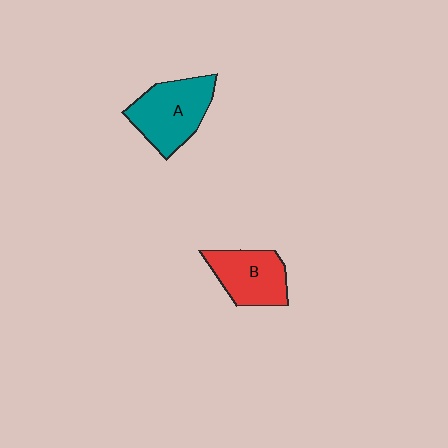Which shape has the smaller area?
Shape B (red).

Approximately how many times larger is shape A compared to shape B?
Approximately 1.2 times.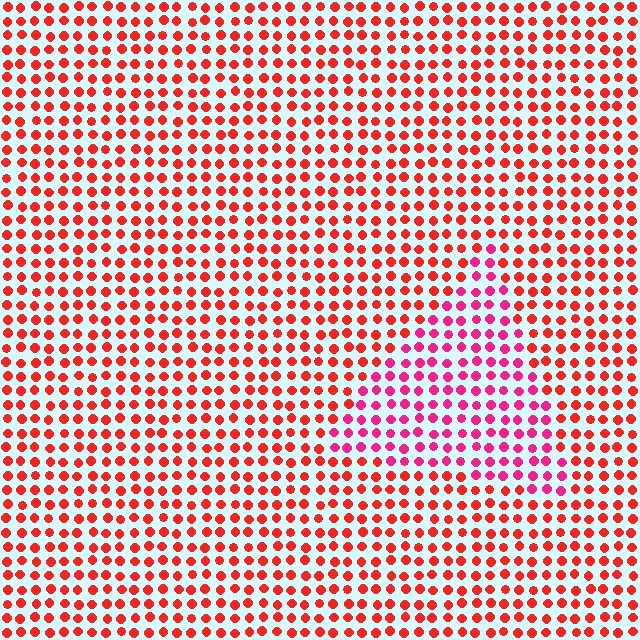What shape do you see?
I see a triangle.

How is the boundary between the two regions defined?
The boundary is defined purely by a slight shift in hue (about 34 degrees). Spacing, size, and orientation are identical on both sides.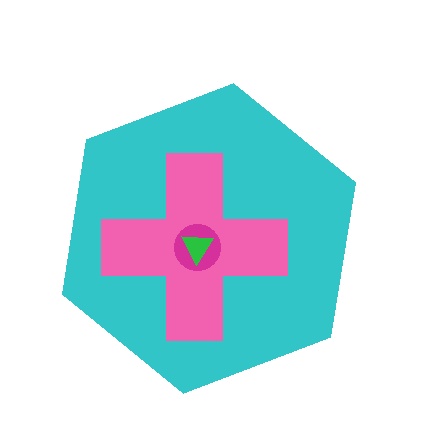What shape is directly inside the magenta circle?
The green triangle.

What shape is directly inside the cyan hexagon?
The pink cross.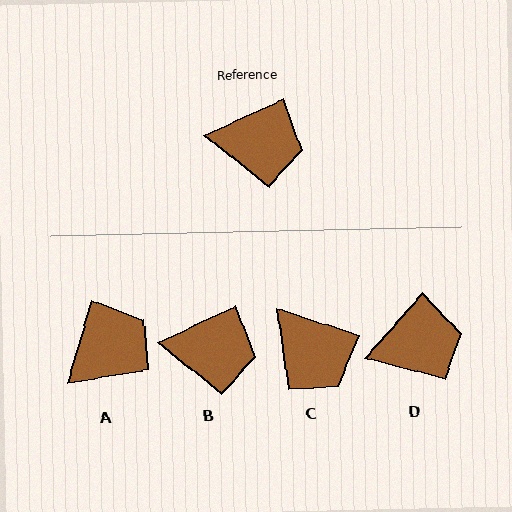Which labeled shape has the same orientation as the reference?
B.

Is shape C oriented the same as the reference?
No, it is off by about 43 degrees.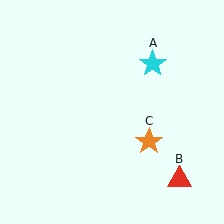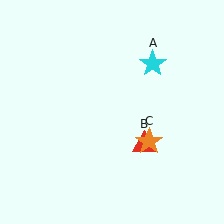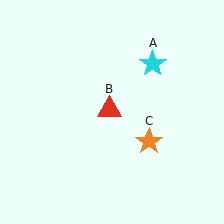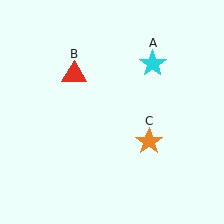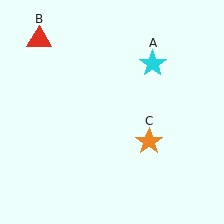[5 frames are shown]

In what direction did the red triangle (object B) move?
The red triangle (object B) moved up and to the left.